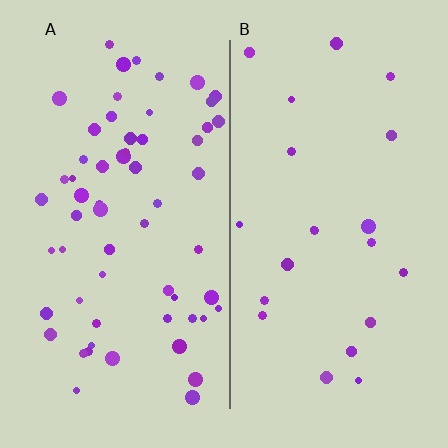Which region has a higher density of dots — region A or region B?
A (the left).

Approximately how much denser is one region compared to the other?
Approximately 2.8× — region A over region B.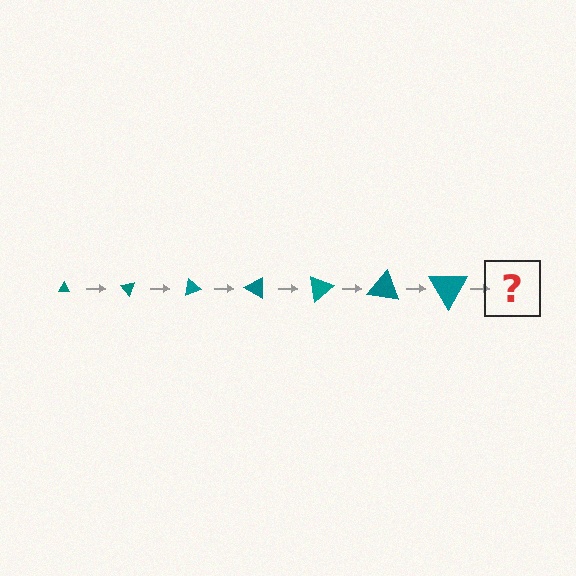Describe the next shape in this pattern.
It should be a triangle, larger than the previous one and rotated 350 degrees from the start.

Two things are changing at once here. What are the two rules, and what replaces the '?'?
The two rules are that the triangle grows larger each step and it rotates 50 degrees each step. The '?' should be a triangle, larger than the previous one and rotated 350 degrees from the start.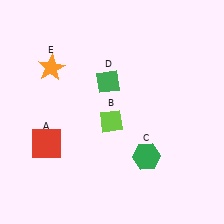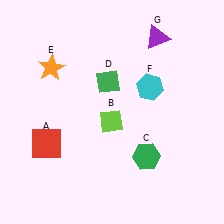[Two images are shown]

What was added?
A cyan hexagon (F), a purple triangle (G) were added in Image 2.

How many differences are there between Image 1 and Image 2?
There are 2 differences between the two images.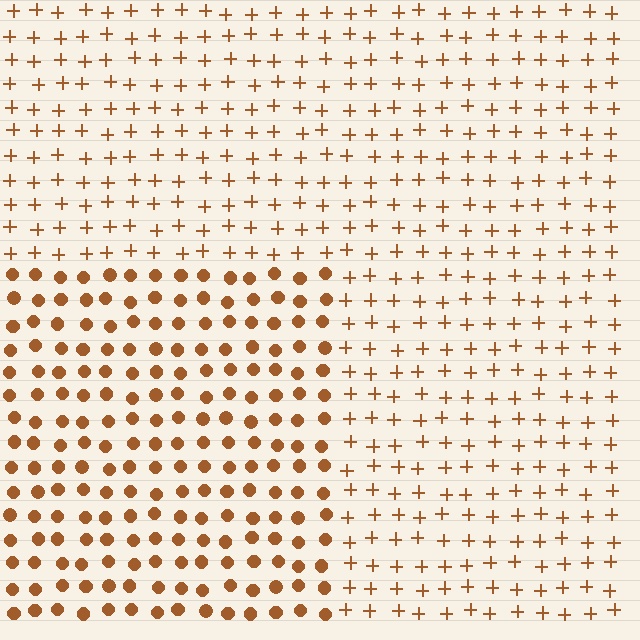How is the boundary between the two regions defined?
The boundary is defined by a change in element shape: circles inside vs. plus signs outside. All elements share the same color and spacing.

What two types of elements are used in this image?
The image uses circles inside the rectangle region and plus signs outside it.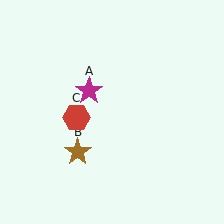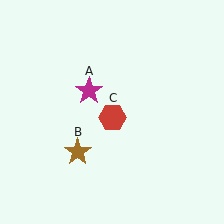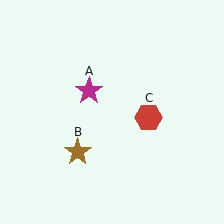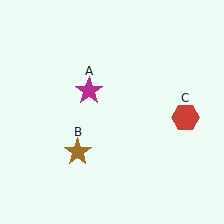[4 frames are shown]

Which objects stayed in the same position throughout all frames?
Magenta star (object A) and brown star (object B) remained stationary.